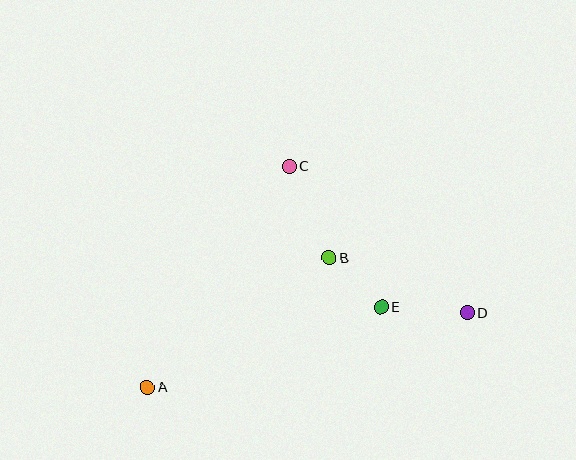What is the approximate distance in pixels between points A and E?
The distance between A and E is approximately 247 pixels.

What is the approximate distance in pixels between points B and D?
The distance between B and D is approximately 149 pixels.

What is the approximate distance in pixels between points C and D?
The distance between C and D is approximately 231 pixels.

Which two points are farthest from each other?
Points A and D are farthest from each other.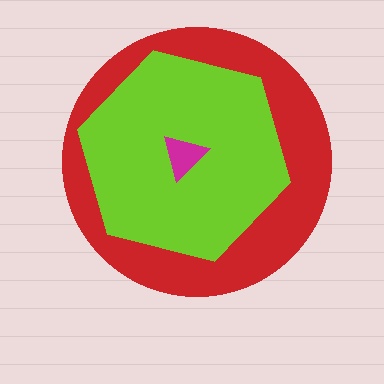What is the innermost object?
The magenta triangle.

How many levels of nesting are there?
3.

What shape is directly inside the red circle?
The lime hexagon.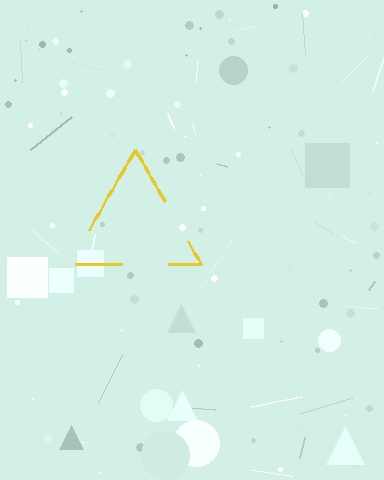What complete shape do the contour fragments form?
The contour fragments form a triangle.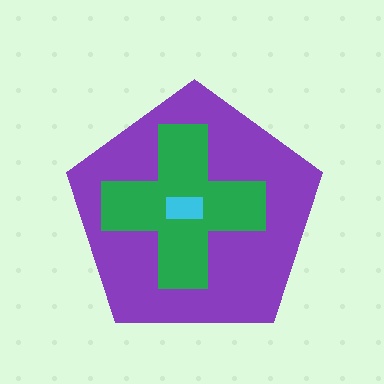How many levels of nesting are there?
3.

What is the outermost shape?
The purple pentagon.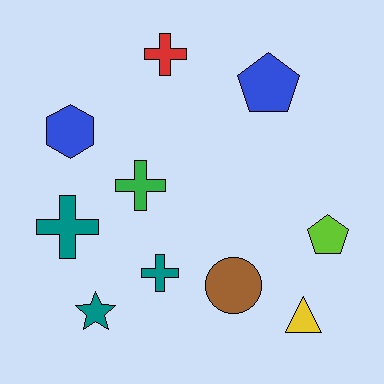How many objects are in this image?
There are 10 objects.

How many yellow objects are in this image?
There is 1 yellow object.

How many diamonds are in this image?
There are no diamonds.